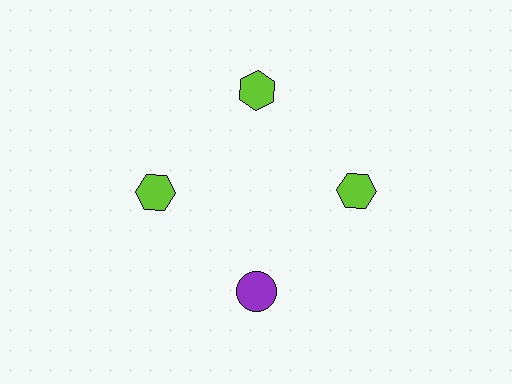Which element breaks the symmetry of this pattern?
The purple circle at roughly the 6 o'clock position breaks the symmetry. All other shapes are lime hexagons.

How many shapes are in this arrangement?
There are 4 shapes arranged in a ring pattern.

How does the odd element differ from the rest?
It differs in both color (purple instead of lime) and shape (circle instead of hexagon).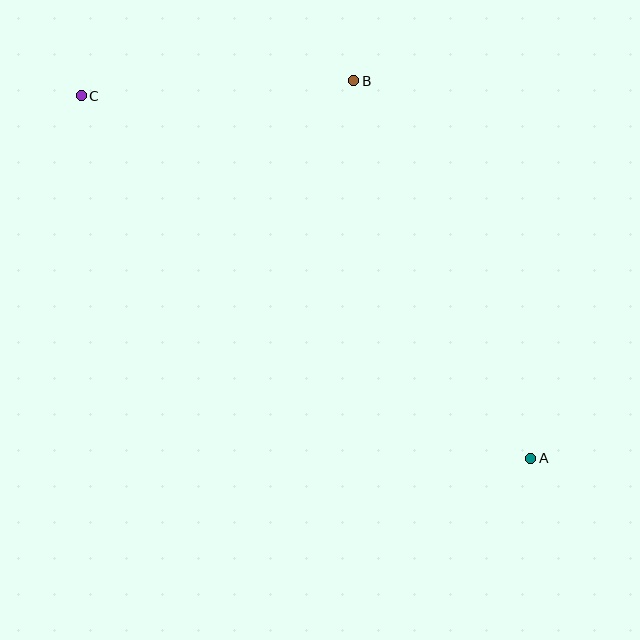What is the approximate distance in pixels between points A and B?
The distance between A and B is approximately 417 pixels.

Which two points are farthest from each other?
Points A and C are farthest from each other.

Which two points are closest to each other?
Points B and C are closest to each other.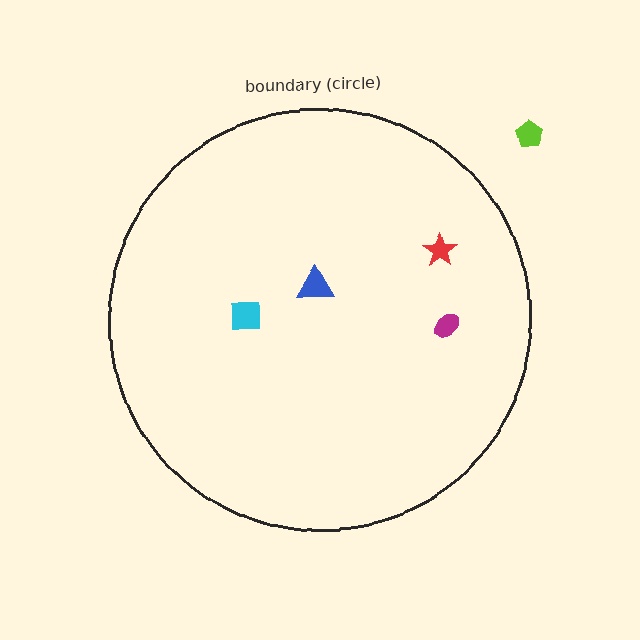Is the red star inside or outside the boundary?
Inside.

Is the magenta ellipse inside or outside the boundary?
Inside.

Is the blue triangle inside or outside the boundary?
Inside.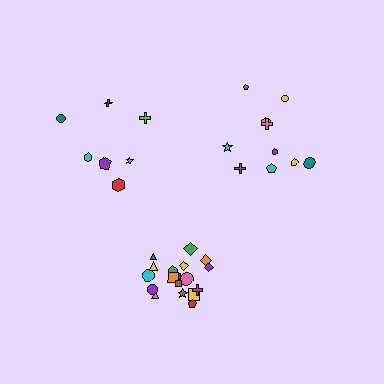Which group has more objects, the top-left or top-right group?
The top-right group.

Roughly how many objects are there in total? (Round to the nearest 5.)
Roughly 35 objects in total.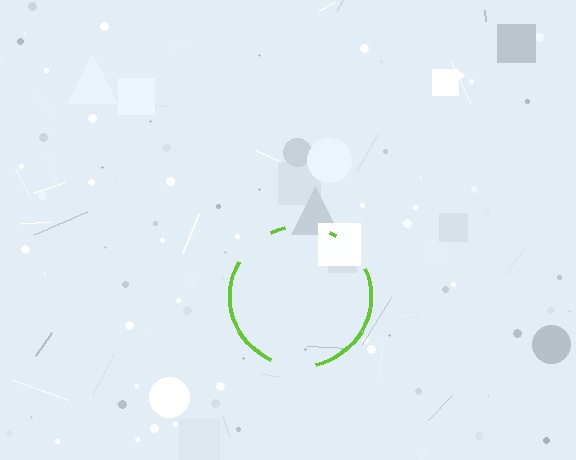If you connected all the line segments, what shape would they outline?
They would outline a circle.